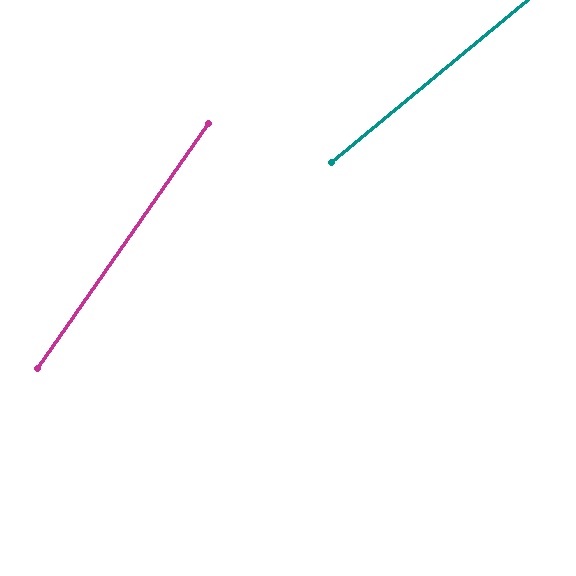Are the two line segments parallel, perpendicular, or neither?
Neither parallel nor perpendicular — they differ by about 15°.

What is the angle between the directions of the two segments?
Approximately 15 degrees.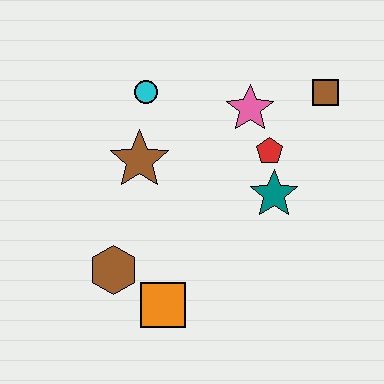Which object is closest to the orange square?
The brown hexagon is closest to the orange square.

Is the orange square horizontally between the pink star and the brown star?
Yes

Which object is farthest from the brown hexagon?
The brown square is farthest from the brown hexagon.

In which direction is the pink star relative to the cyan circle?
The pink star is to the right of the cyan circle.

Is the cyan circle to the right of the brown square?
No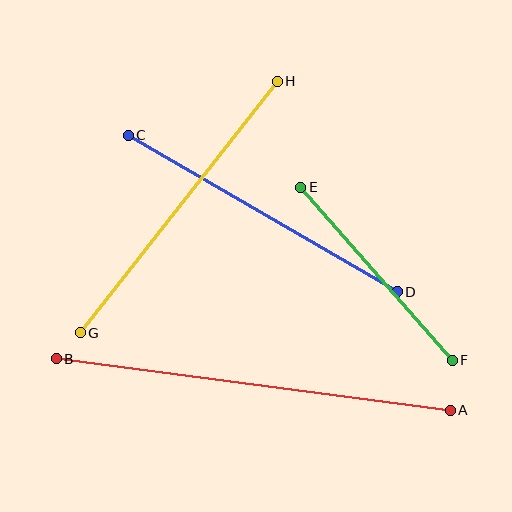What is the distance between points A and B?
The distance is approximately 398 pixels.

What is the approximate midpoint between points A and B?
The midpoint is at approximately (253, 384) pixels.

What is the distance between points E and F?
The distance is approximately 230 pixels.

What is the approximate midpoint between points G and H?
The midpoint is at approximately (179, 207) pixels.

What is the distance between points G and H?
The distance is approximately 319 pixels.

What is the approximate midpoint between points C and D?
The midpoint is at approximately (263, 213) pixels.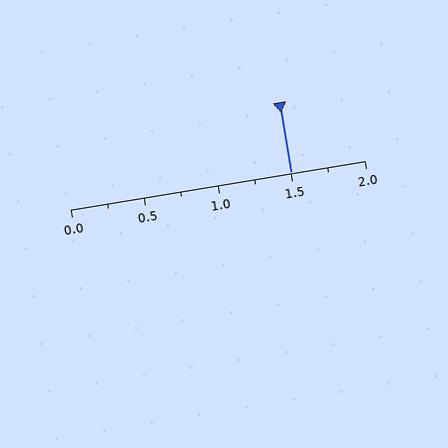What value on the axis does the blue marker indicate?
The marker indicates approximately 1.5.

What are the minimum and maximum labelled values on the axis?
The axis runs from 0.0 to 2.0.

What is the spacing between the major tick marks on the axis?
The major ticks are spaced 0.5 apart.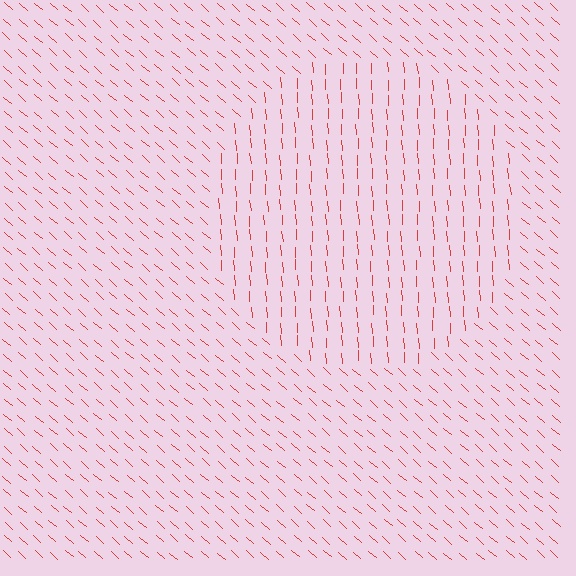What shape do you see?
I see a circle.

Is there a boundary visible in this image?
Yes, there is a texture boundary formed by a change in line orientation.